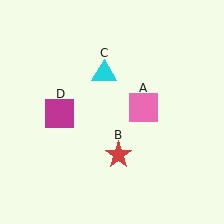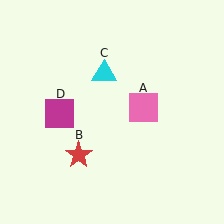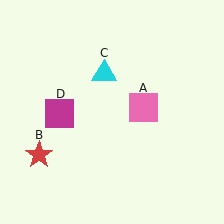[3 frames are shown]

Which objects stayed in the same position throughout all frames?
Pink square (object A) and cyan triangle (object C) and magenta square (object D) remained stationary.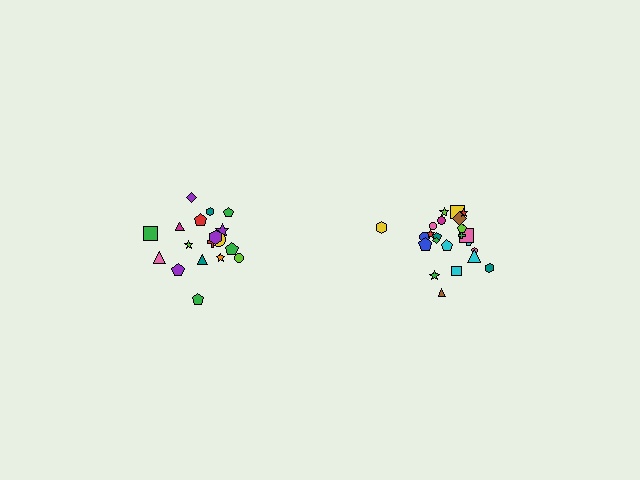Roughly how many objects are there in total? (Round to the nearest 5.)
Roughly 45 objects in total.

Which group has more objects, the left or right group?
The right group.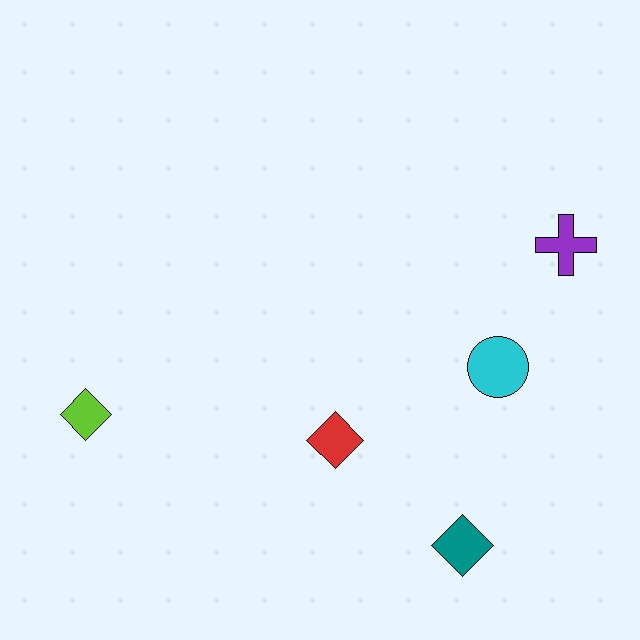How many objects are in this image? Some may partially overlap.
There are 5 objects.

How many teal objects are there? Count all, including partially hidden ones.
There is 1 teal object.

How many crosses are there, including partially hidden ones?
There is 1 cross.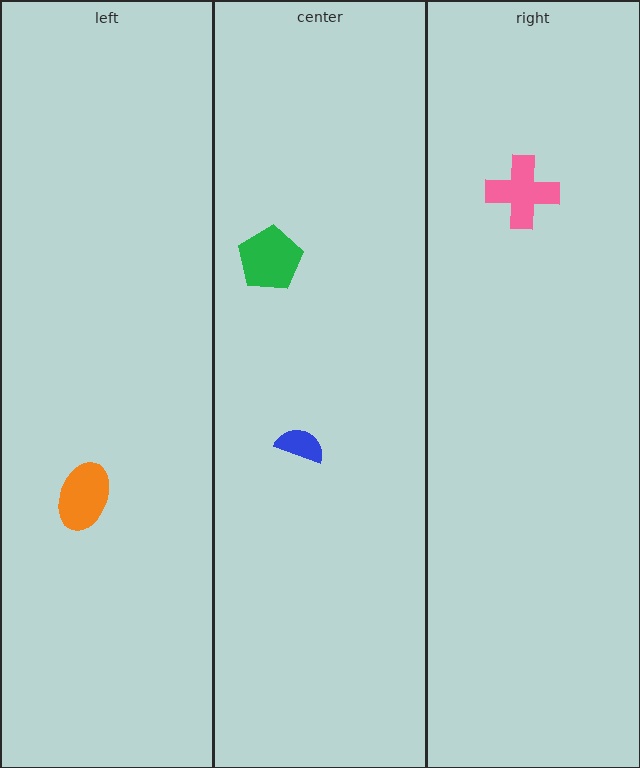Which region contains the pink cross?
The right region.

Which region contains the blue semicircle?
The center region.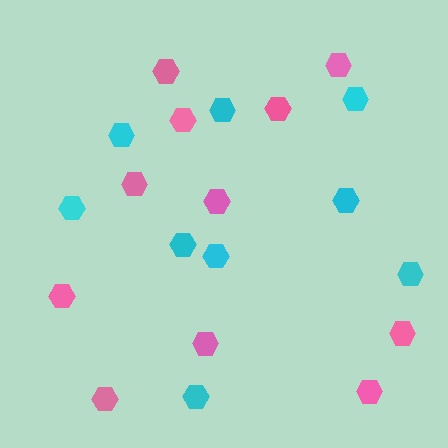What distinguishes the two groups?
There are 2 groups: one group of pink hexagons (11) and one group of cyan hexagons (9).